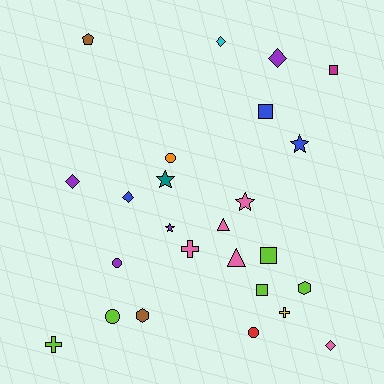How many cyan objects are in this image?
There is 1 cyan object.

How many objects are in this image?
There are 25 objects.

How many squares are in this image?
There are 4 squares.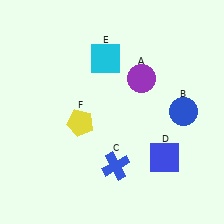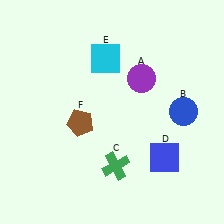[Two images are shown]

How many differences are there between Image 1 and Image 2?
There are 2 differences between the two images.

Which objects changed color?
C changed from blue to green. F changed from yellow to brown.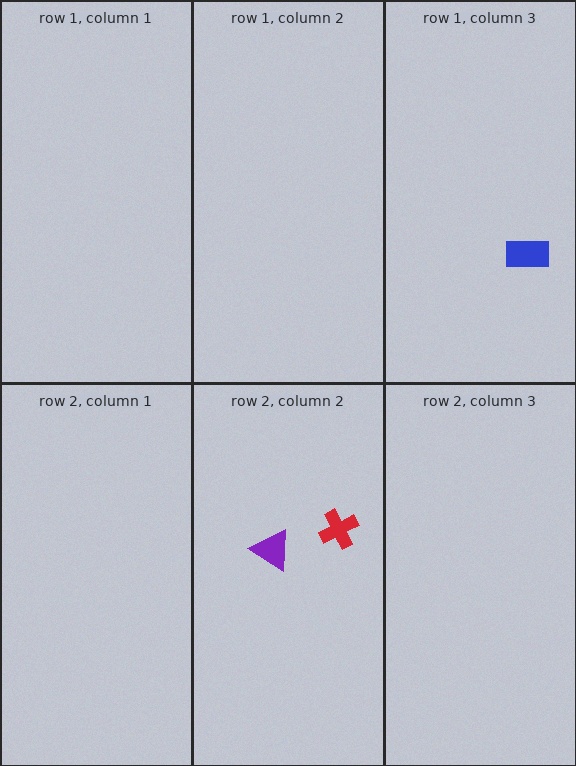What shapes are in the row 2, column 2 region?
The purple triangle, the red cross.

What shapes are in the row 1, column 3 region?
The blue rectangle.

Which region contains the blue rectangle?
The row 1, column 3 region.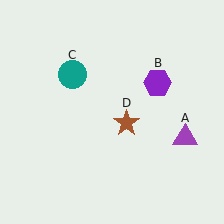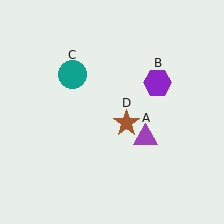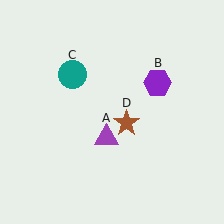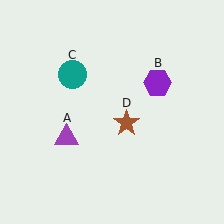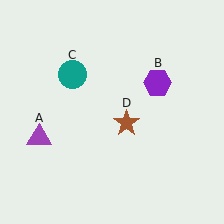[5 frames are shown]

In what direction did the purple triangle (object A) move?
The purple triangle (object A) moved left.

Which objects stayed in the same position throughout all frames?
Purple hexagon (object B) and teal circle (object C) and brown star (object D) remained stationary.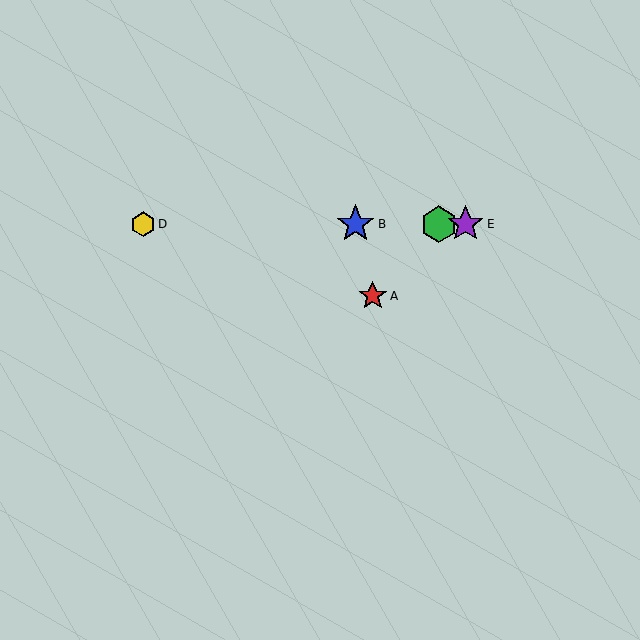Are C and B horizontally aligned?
Yes, both are at y≈224.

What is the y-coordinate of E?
Object E is at y≈224.